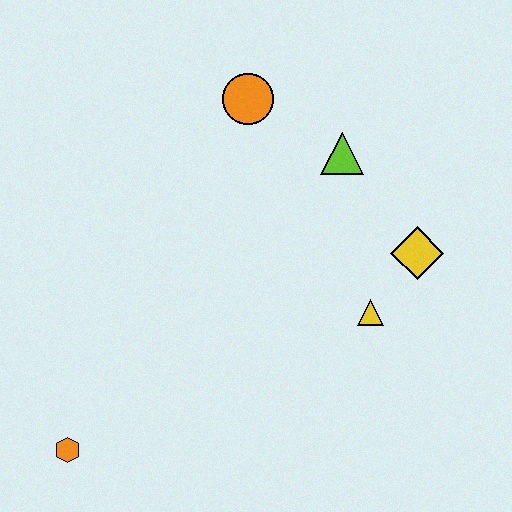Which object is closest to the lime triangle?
The orange circle is closest to the lime triangle.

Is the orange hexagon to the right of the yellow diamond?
No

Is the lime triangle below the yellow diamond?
No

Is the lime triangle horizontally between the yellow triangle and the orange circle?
Yes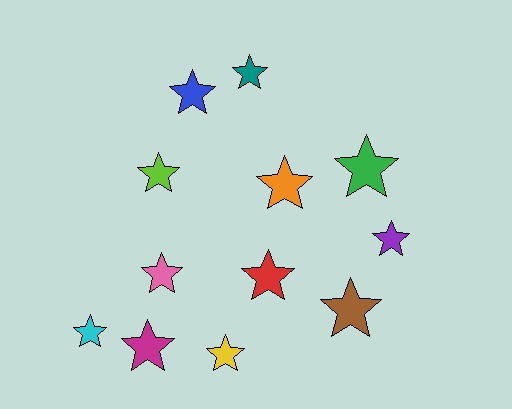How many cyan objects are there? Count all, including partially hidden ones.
There is 1 cyan object.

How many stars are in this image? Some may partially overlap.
There are 12 stars.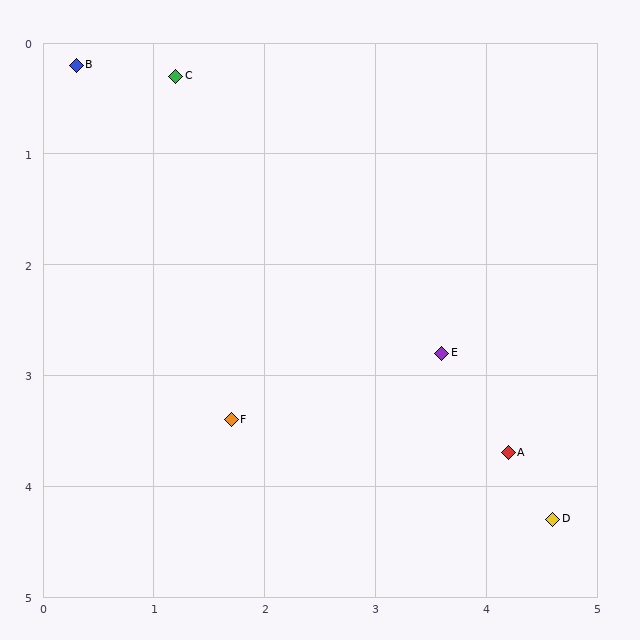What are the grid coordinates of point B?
Point B is at approximately (0.3, 0.2).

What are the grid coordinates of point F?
Point F is at approximately (1.7, 3.4).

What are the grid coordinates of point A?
Point A is at approximately (4.2, 3.7).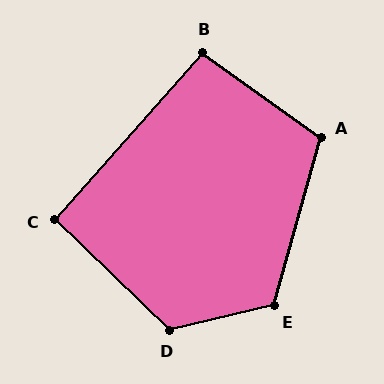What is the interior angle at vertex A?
Approximately 110 degrees (obtuse).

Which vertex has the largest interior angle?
D, at approximately 123 degrees.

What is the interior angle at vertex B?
Approximately 96 degrees (obtuse).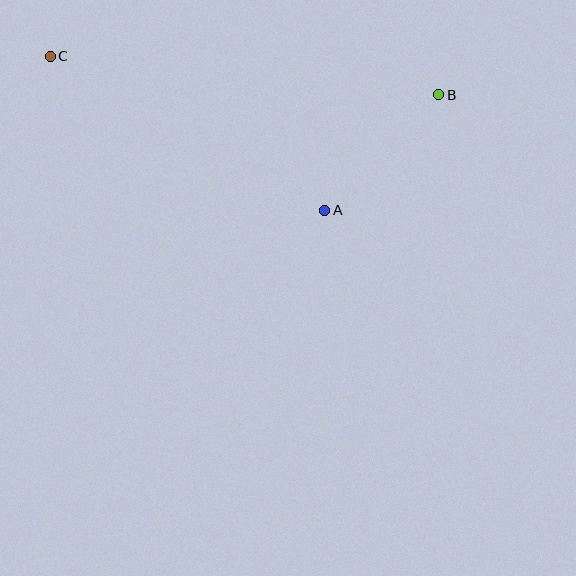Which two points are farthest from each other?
Points B and C are farthest from each other.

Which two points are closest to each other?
Points A and B are closest to each other.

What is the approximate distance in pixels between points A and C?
The distance between A and C is approximately 314 pixels.